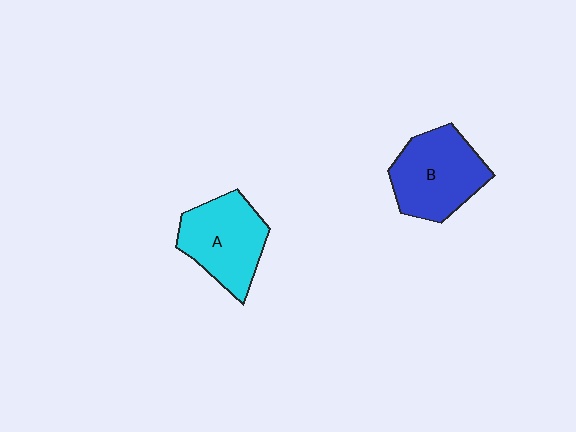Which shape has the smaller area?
Shape A (cyan).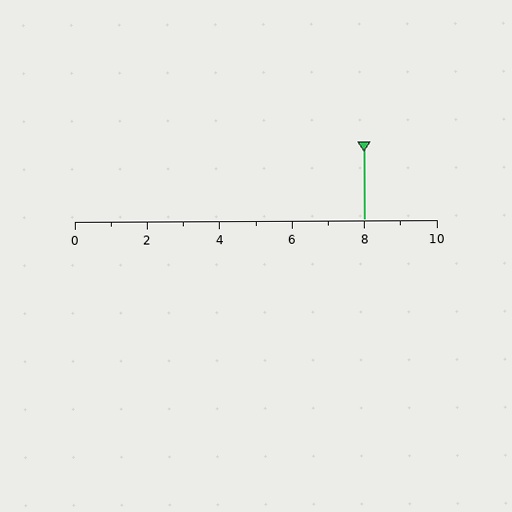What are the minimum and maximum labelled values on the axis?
The axis runs from 0 to 10.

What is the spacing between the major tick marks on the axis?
The major ticks are spaced 2 apart.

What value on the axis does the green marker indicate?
The marker indicates approximately 8.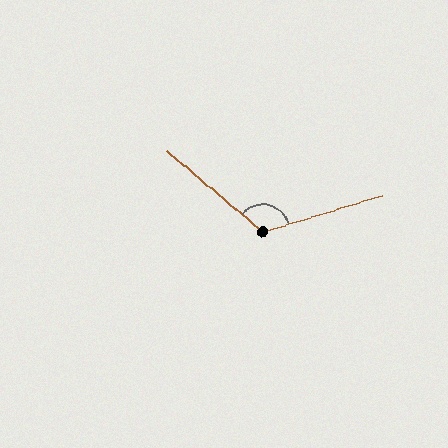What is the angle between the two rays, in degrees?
Approximately 123 degrees.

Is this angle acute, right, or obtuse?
It is obtuse.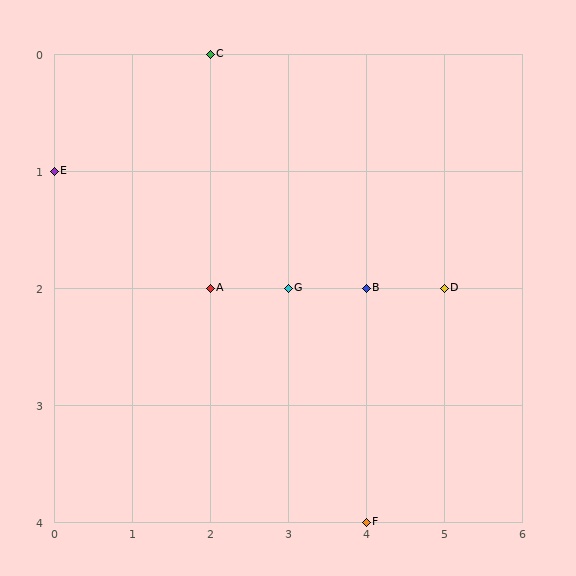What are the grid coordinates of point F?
Point F is at grid coordinates (4, 4).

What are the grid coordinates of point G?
Point G is at grid coordinates (3, 2).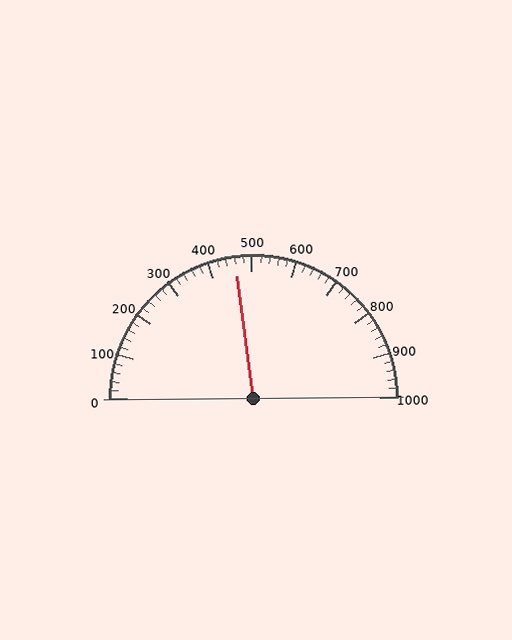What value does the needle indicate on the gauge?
The needle indicates approximately 460.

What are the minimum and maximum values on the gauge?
The gauge ranges from 0 to 1000.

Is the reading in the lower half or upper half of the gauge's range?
The reading is in the lower half of the range (0 to 1000).